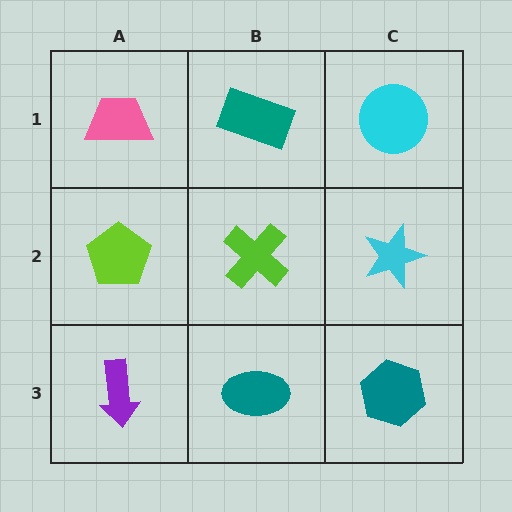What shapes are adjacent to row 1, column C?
A cyan star (row 2, column C), a teal rectangle (row 1, column B).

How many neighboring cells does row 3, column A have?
2.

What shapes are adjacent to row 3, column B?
A lime cross (row 2, column B), a purple arrow (row 3, column A), a teal hexagon (row 3, column C).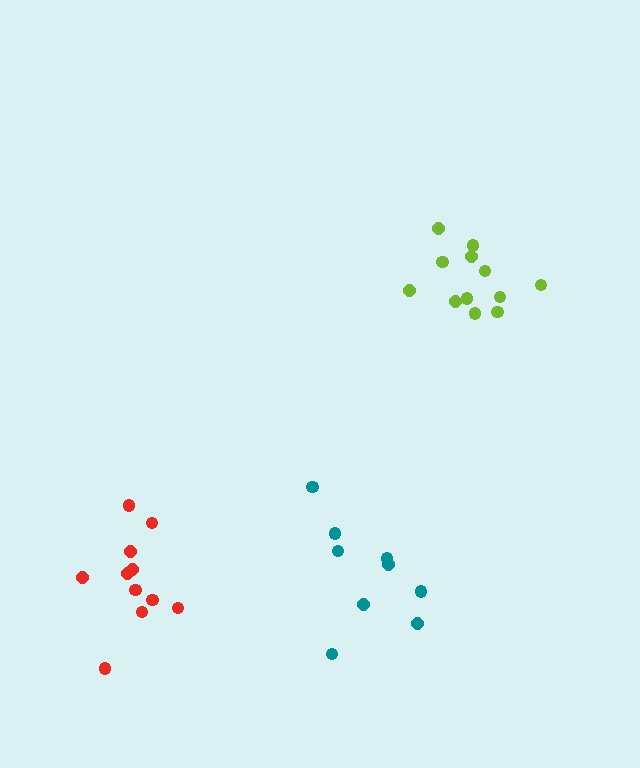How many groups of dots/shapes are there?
There are 3 groups.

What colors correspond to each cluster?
The clusters are colored: teal, red, lime.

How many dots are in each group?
Group 1: 9 dots, Group 2: 11 dots, Group 3: 12 dots (32 total).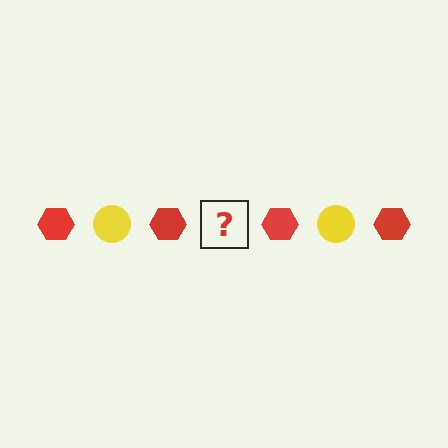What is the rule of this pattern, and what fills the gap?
The rule is that the pattern alternates between red hexagon and yellow circle. The gap should be filled with a yellow circle.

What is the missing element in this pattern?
The missing element is a yellow circle.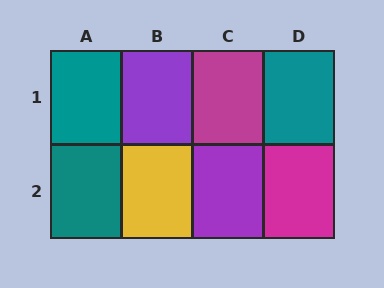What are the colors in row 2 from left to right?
Teal, yellow, purple, magenta.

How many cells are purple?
2 cells are purple.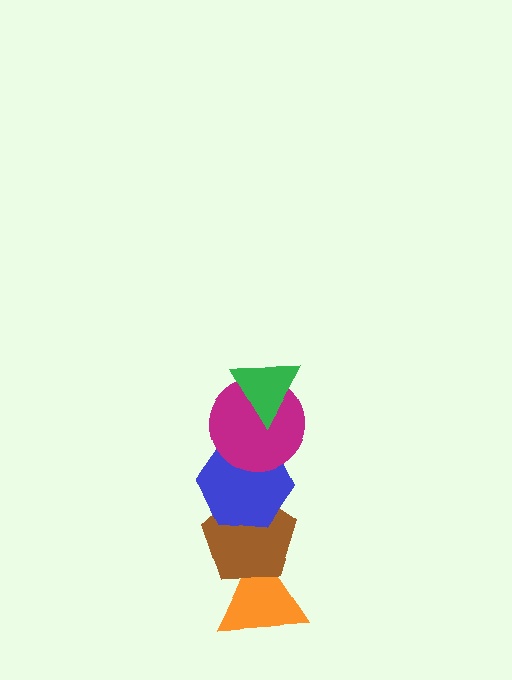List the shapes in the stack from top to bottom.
From top to bottom: the green triangle, the magenta circle, the blue hexagon, the brown pentagon, the orange triangle.